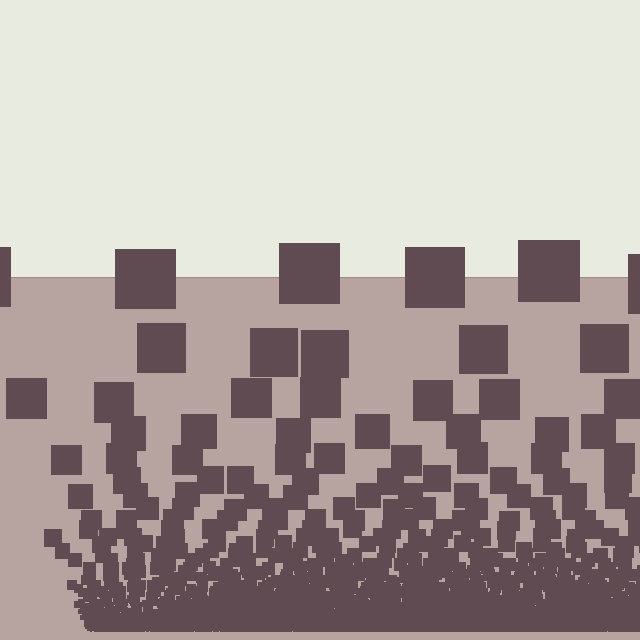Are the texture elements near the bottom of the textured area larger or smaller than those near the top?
Smaller. The gradient is inverted — elements near the bottom are smaller and denser.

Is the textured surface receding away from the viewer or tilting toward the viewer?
The surface appears to tilt toward the viewer. Texture elements get larger and sparser toward the top.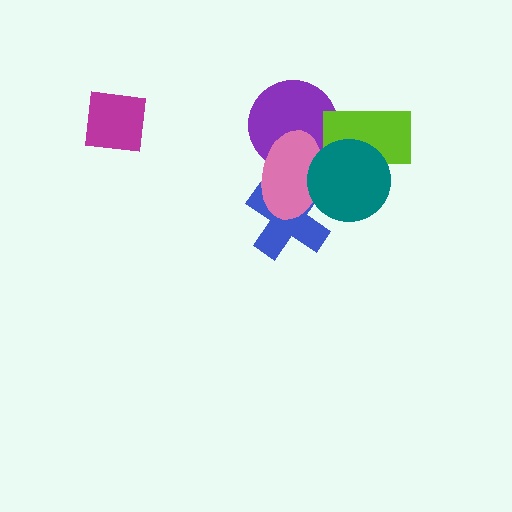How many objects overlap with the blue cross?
3 objects overlap with the blue cross.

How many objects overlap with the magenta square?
0 objects overlap with the magenta square.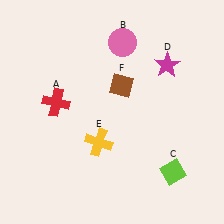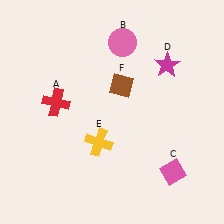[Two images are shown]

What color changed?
The diamond (C) changed from lime in Image 1 to pink in Image 2.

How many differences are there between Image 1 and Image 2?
There is 1 difference between the two images.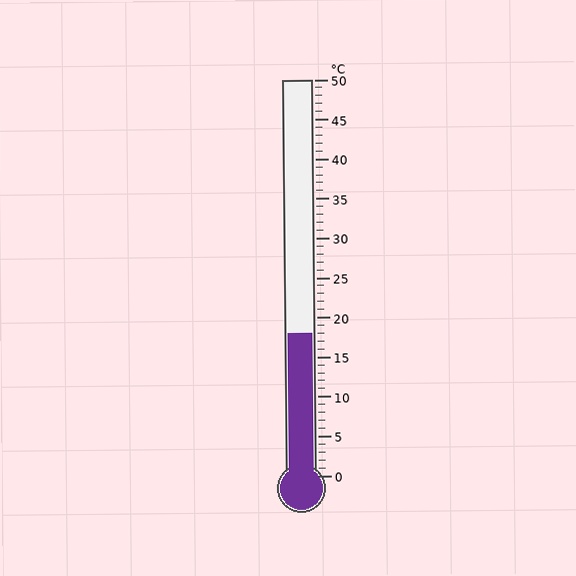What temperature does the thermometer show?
The thermometer shows approximately 18°C.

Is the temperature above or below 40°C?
The temperature is below 40°C.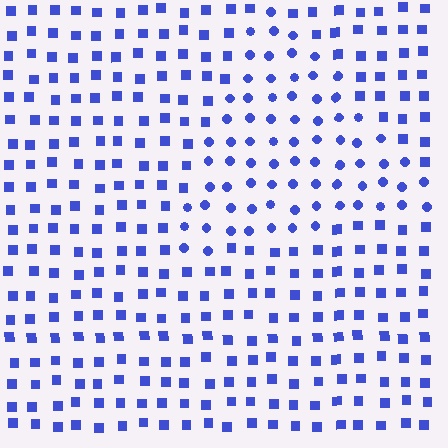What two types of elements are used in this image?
The image uses circles inside the triangle region and squares outside it.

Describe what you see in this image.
The image is filled with small blue elements arranged in a uniform grid. A triangle-shaped region contains circles, while the surrounding area contains squares. The boundary is defined purely by the change in element shape.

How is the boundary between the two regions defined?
The boundary is defined by a change in element shape: circles inside vs. squares outside. All elements share the same color and spacing.